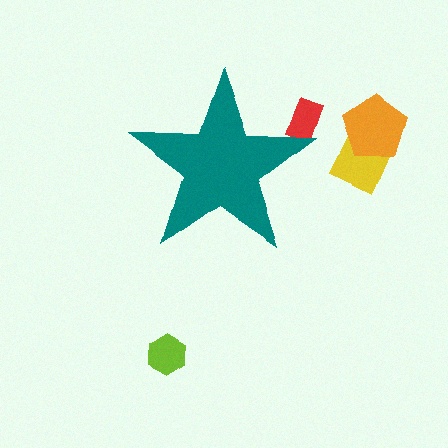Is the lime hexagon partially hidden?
No, the lime hexagon is fully visible.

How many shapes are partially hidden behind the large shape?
1 shape is partially hidden.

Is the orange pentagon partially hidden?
No, the orange pentagon is fully visible.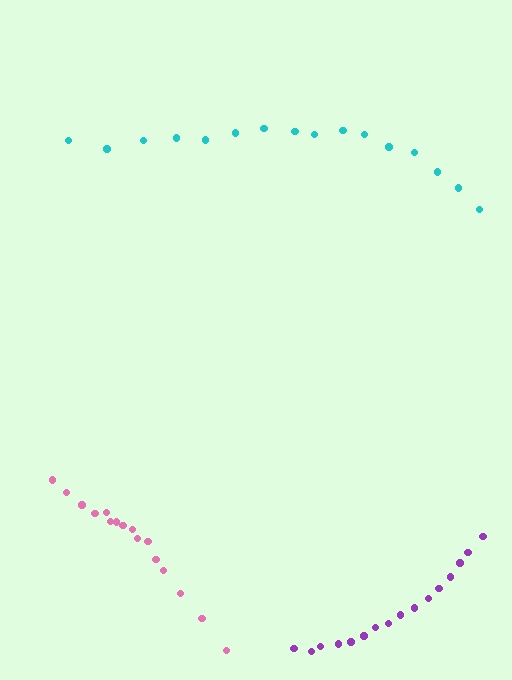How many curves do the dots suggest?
There are 3 distinct paths.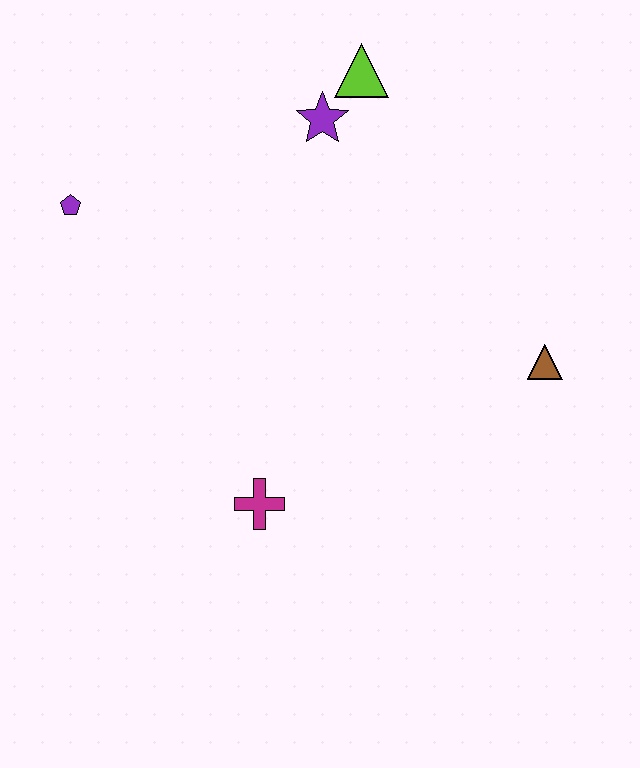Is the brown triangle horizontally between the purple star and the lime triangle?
No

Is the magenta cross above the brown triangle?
No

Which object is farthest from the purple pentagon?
The brown triangle is farthest from the purple pentagon.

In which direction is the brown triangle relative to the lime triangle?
The brown triangle is below the lime triangle.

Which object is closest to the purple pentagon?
The purple star is closest to the purple pentagon.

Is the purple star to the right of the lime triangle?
No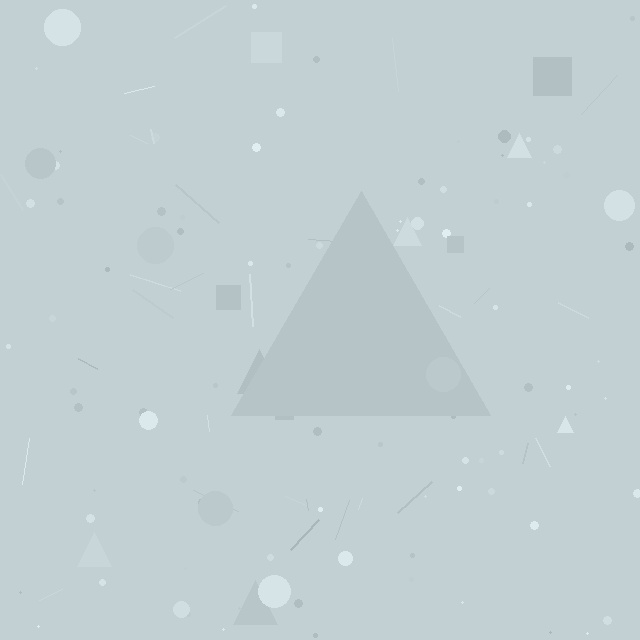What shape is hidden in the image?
A triangle is hidden in the image.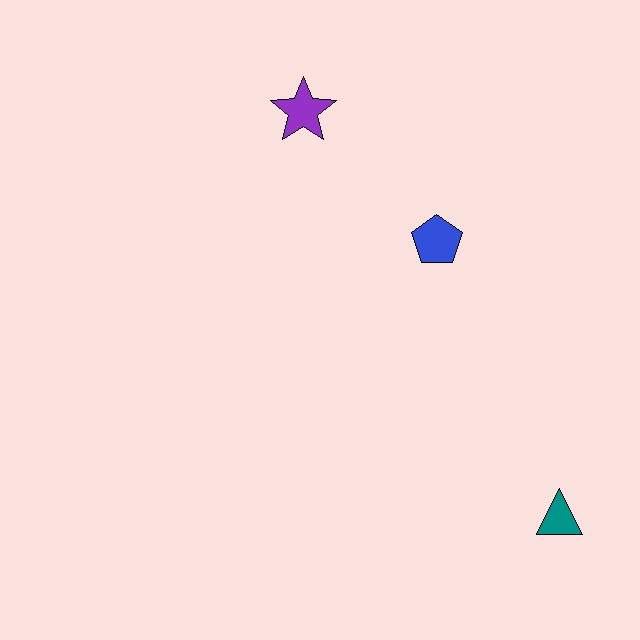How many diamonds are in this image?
There are no diamonds.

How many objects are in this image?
There are 3 objects.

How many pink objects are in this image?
There are no pink objects.